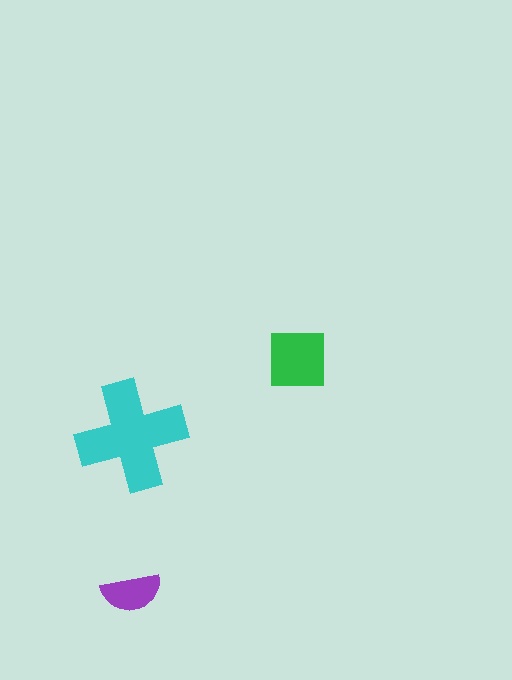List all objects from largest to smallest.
The cyan cross, the green square, the purple semicircle.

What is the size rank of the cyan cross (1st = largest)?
1st.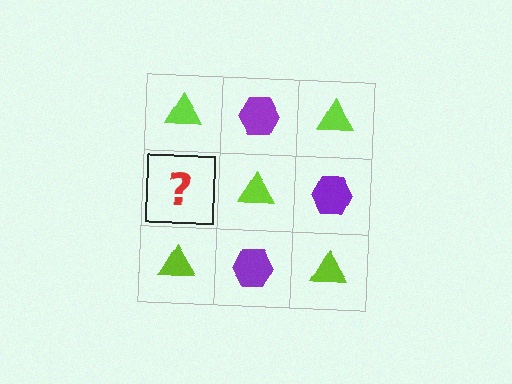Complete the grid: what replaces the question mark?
The question mark should be replaced with a purple hexagon.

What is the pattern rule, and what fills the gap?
The rule is that it alternates lime triangle and purple hexagon in a checkerboard pattern. The gap should be filled with a purple hexagon.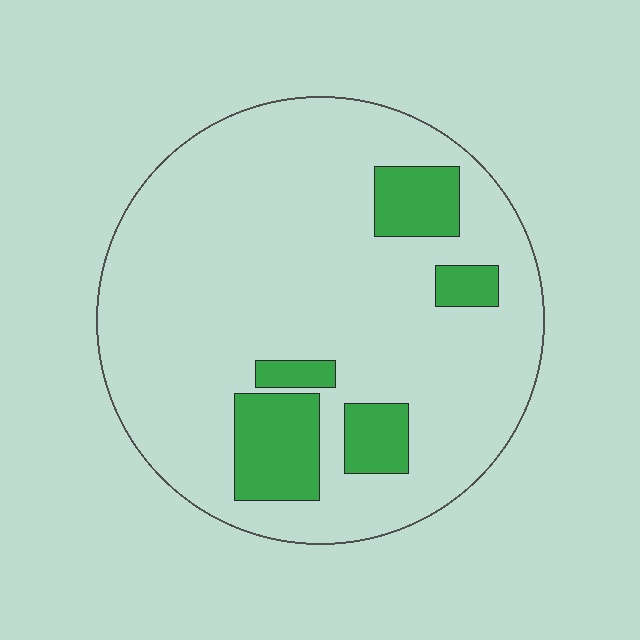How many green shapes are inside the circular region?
5.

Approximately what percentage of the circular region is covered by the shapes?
Approximately 15%.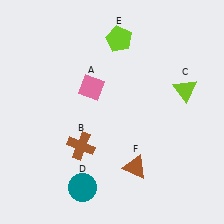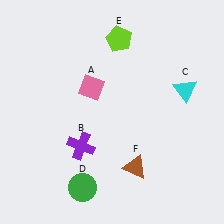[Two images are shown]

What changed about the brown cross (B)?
In Image 1, B is brown. In Image 2, it changed to purple.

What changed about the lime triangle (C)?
In Image 1, C is lime. In Image 2, it changed to cyan.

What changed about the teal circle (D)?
In Image 1, D is teal. In Image 2, it changed to green.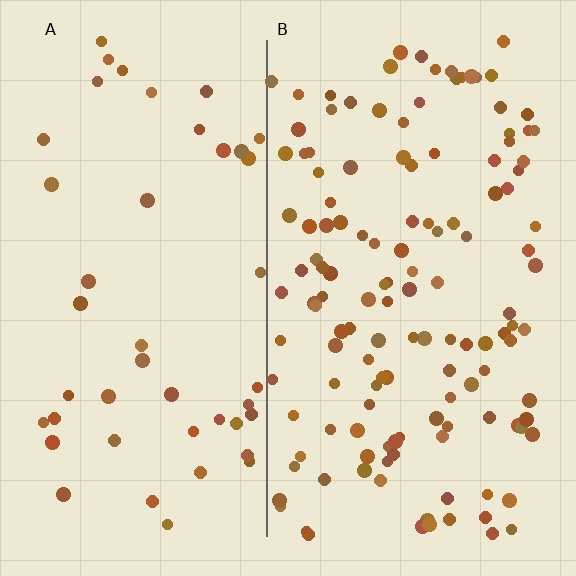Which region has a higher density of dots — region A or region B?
B (the right).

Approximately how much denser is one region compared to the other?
Approximately 2.9× — region B over region A.